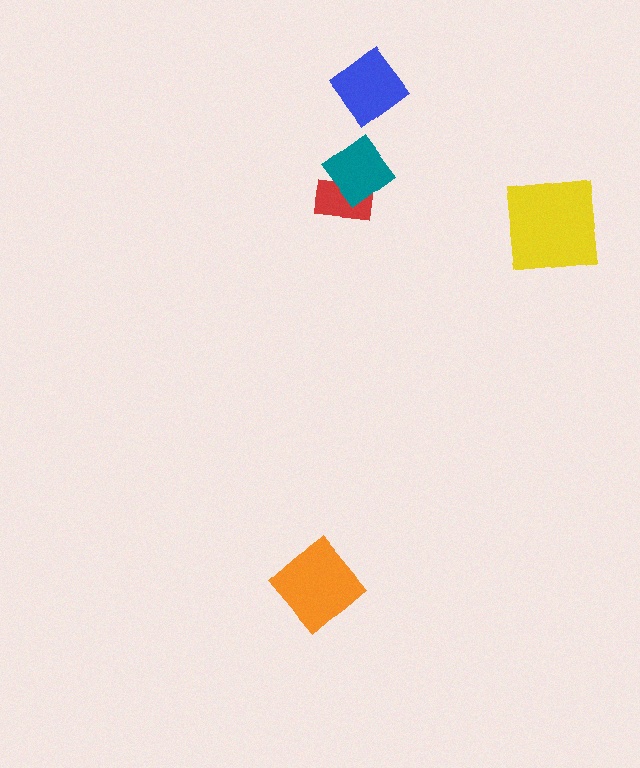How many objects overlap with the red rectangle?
1 object overlaps with the red rectangle.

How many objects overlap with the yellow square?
0 objects overlap with the yellow square.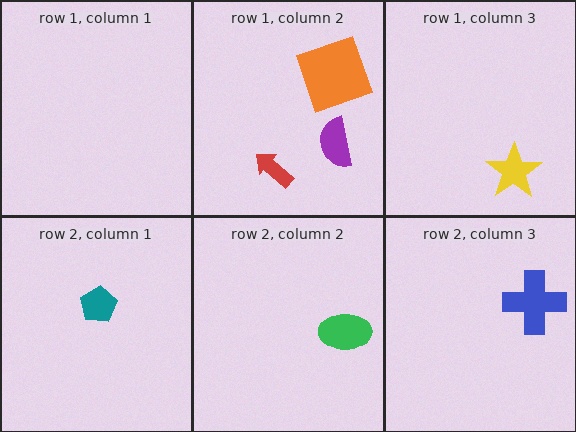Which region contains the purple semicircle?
The row 1, column 2 region.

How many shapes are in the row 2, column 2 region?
1.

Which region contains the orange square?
The row 1, column 2 region.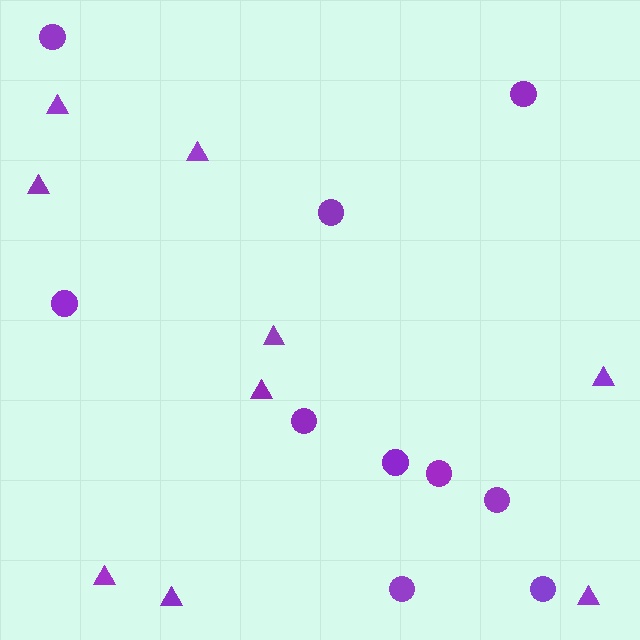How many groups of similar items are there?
There are 2 groups: one group of triangles (9) and one group of circles (10).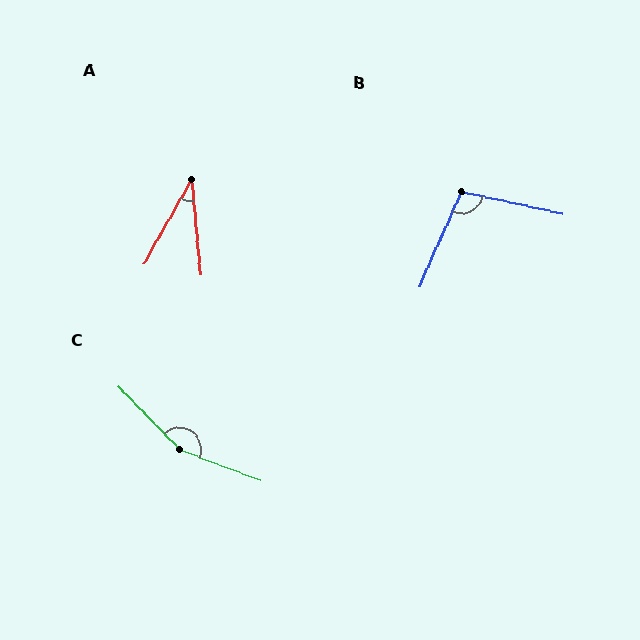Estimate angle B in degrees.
Approximately 102 degrees.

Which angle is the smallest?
A, at approximately 35 degrees.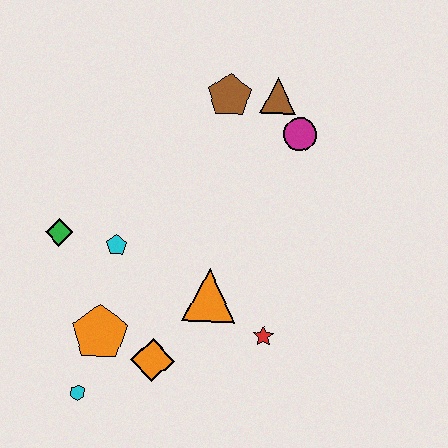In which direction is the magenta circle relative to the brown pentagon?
The magenta circle is to the right of the brown pentagon.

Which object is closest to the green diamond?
The cyan pentagon is closest to the green diamond.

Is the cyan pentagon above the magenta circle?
No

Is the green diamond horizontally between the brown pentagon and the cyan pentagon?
No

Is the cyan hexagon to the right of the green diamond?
Yes